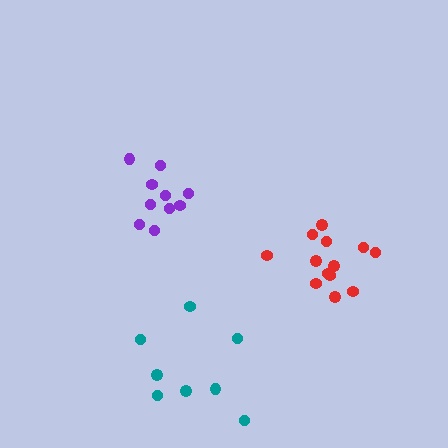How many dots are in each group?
Group 1: 10 dots, Group 2: 13 dots, Group 3: 8 dots (31 total).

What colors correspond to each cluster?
The clusters are colored: purple, red, teal.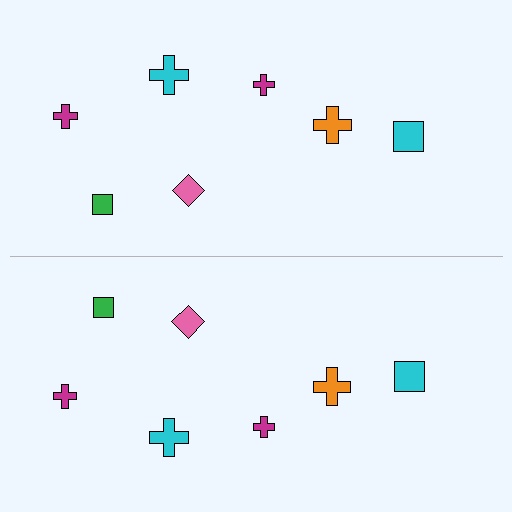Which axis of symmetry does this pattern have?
The pattern has a horizontal axis of symmetry running through the center of the image.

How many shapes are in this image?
There are 14 shapes in this image.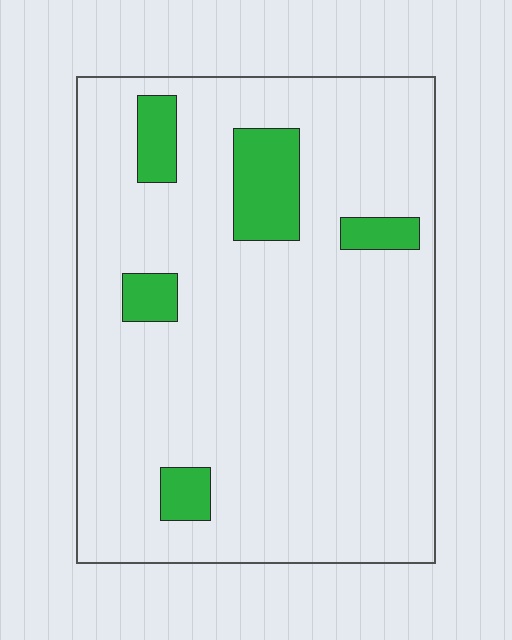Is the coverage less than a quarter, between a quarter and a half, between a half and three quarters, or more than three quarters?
Less than a quarter.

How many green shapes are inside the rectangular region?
5.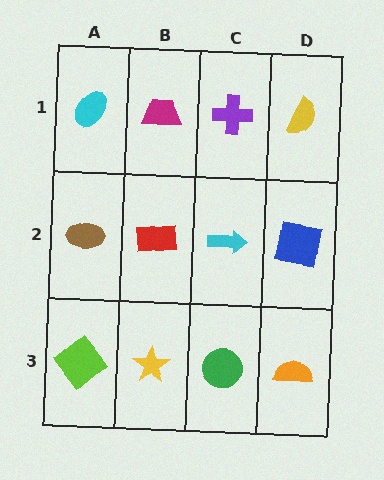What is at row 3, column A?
A lime diamond.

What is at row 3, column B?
A yellow star.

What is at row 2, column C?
A cyan arrow.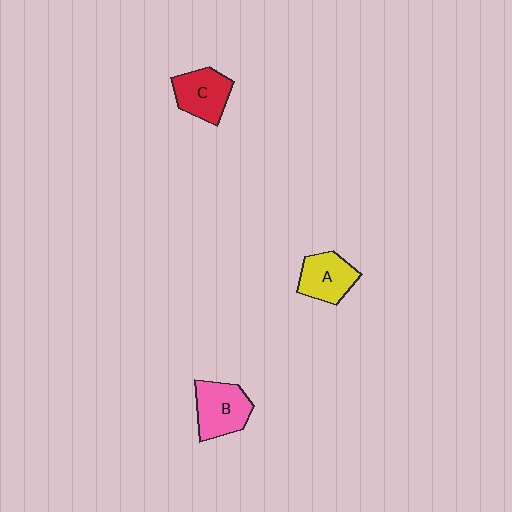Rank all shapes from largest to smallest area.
From largest to smallest: B (pink), C (red), A (yellow).